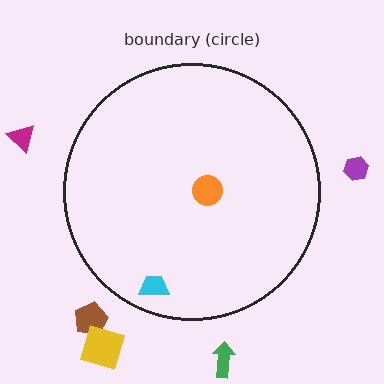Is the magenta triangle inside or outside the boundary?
Outside.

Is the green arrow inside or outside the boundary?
Outside.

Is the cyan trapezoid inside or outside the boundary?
Inside.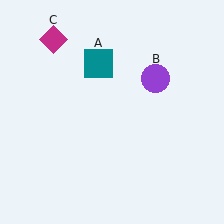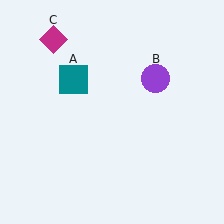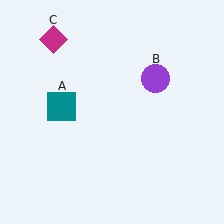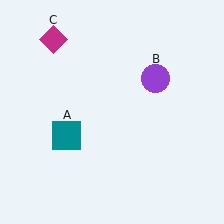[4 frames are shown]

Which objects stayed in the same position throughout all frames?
Purple circle (object B) and magenta diamond (object C) remained stationary.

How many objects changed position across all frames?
1 object changed position: teal square (object A).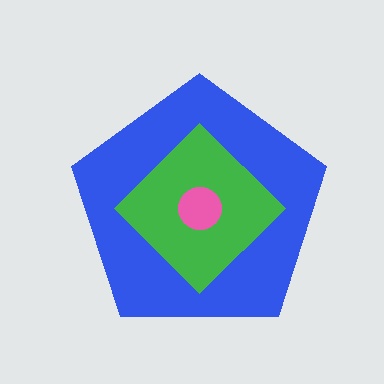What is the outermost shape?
The blue pentagon.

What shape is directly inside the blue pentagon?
The green diamond.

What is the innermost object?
The pink circle.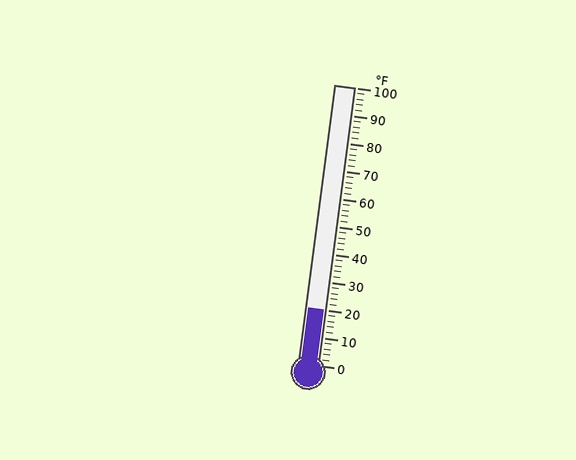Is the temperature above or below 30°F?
The temperature is below 30°F.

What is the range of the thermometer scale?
The thermometer scale ranges from 0°F to 100°F.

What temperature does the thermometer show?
The thermometer shows approximately 20°F.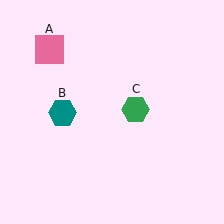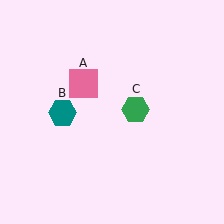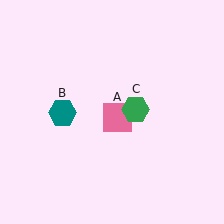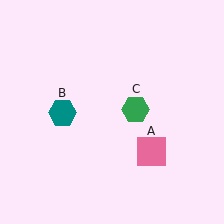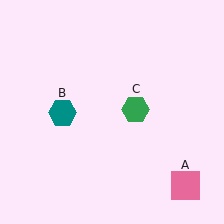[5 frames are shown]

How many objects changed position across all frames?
1 object changed position: pink square (object A).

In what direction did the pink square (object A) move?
The pink square (object A) moved down and to the right.